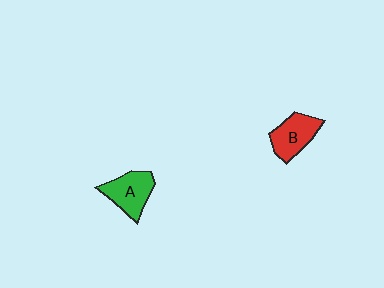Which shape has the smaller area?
Shape B (red).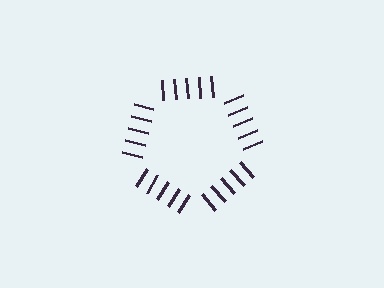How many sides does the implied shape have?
5 sides — the line-ends trace a pentagon.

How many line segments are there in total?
25 — 5 along each of the 5 edges.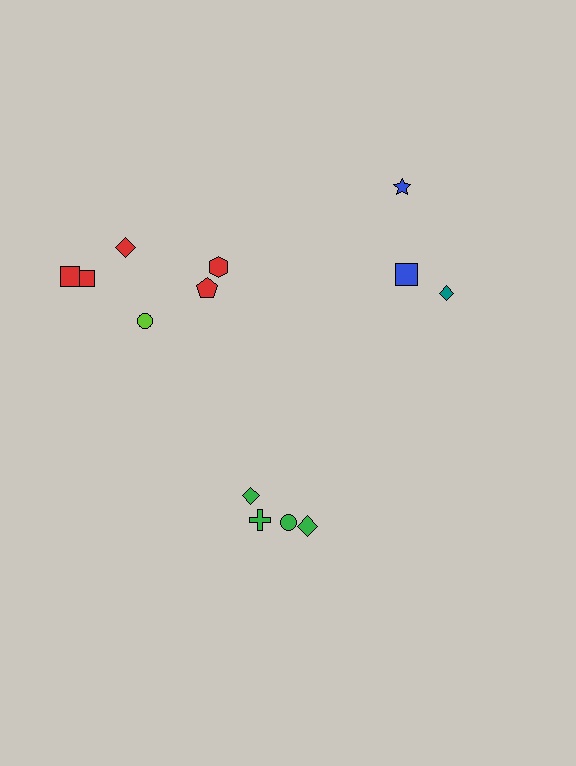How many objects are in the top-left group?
There are 6 objects.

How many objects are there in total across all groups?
There are 13 objects.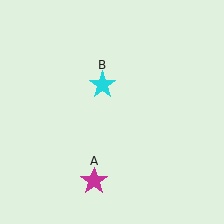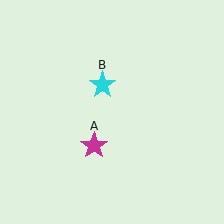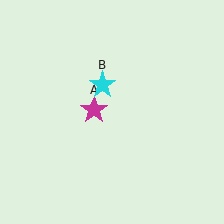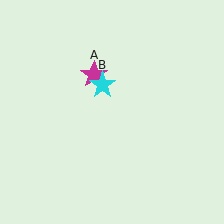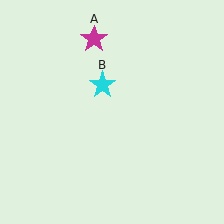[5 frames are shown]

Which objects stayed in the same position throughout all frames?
Cyan star (object B) remained stationary.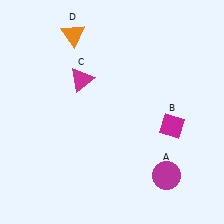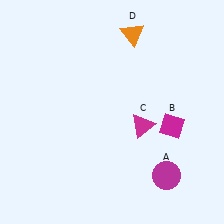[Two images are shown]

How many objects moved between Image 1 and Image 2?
2 objects moved between the two images.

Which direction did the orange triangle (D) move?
The orange triangle (D) moved right.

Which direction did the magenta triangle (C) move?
The magenta triangle (C) moved right.